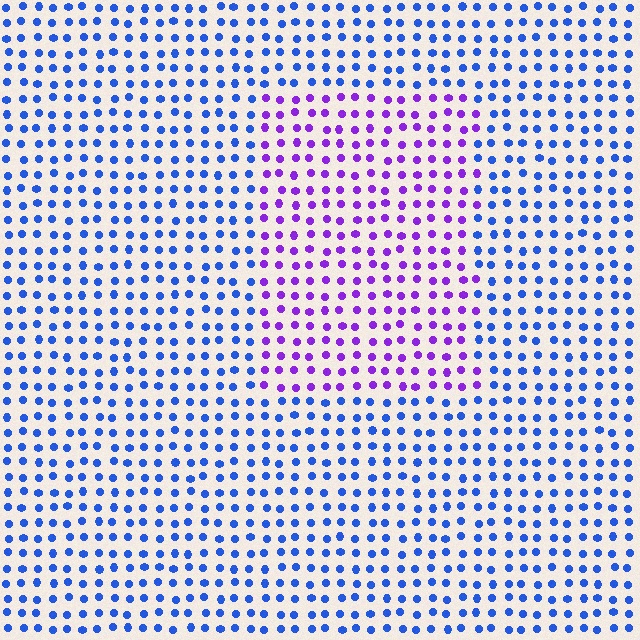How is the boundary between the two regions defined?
The boundary is defined purely by a slight shift in hue (about 51 degrees). Spacing, size, and orientation are identical on both sides.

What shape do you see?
I see a rectangle.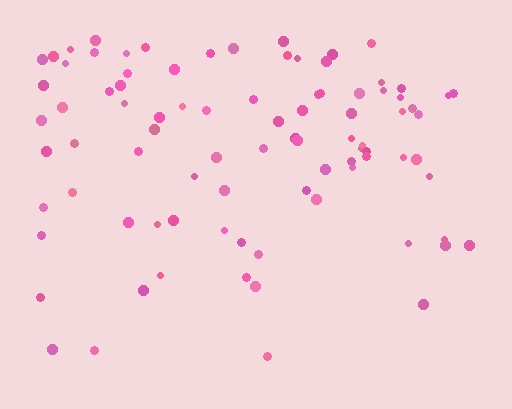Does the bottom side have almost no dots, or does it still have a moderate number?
Still a moderate number, just noticeably fewer than the top.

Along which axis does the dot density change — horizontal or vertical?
Vertical.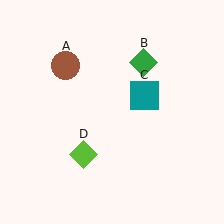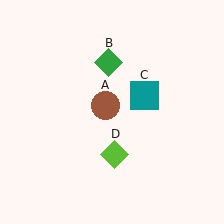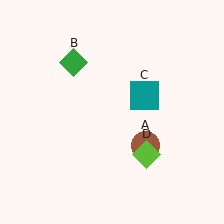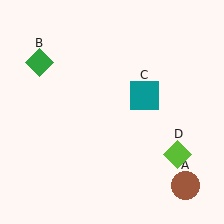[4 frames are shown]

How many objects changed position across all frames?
3 objects changed position: brown circle (object A), green diamond (object B), lime diamond (object D).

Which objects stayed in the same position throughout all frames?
Teal square (object C) remained stationary.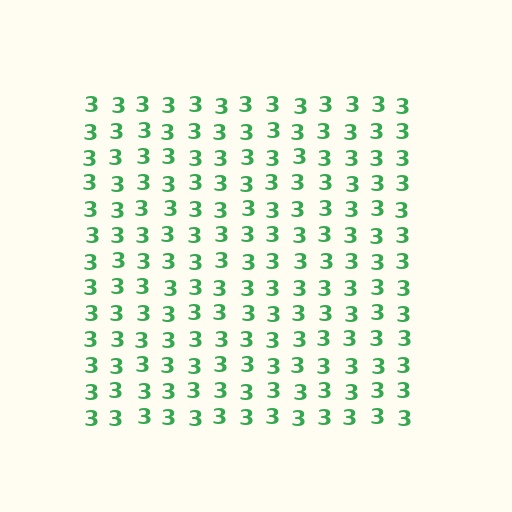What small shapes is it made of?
It is made of small digit 3's.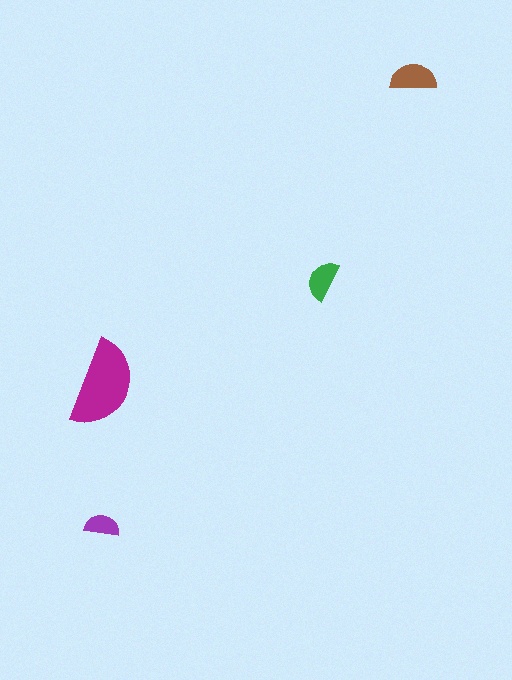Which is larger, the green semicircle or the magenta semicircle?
The magenta one.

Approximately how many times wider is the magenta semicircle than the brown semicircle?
About 2 times wider.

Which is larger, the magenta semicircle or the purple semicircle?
The magenta one.